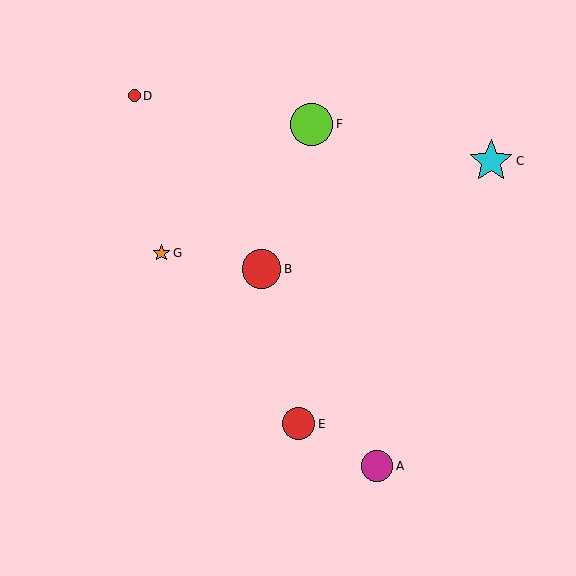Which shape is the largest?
The cyan star (labeled C) is the largest.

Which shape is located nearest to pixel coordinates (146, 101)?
The red circle (labeled D) at (134, 96) is nearest to that location.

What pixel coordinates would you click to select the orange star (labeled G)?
Click at (161, 253) to select the orange star G.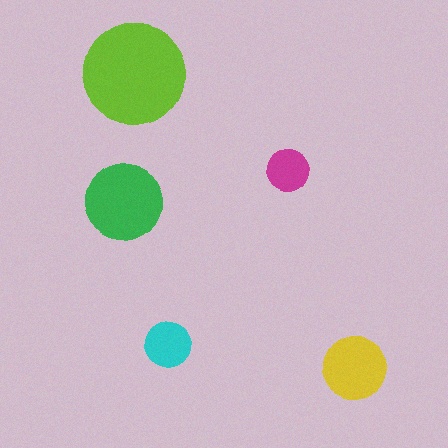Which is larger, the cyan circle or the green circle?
The green one.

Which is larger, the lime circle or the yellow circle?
The lime one.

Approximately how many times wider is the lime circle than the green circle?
About 1.5 times wider.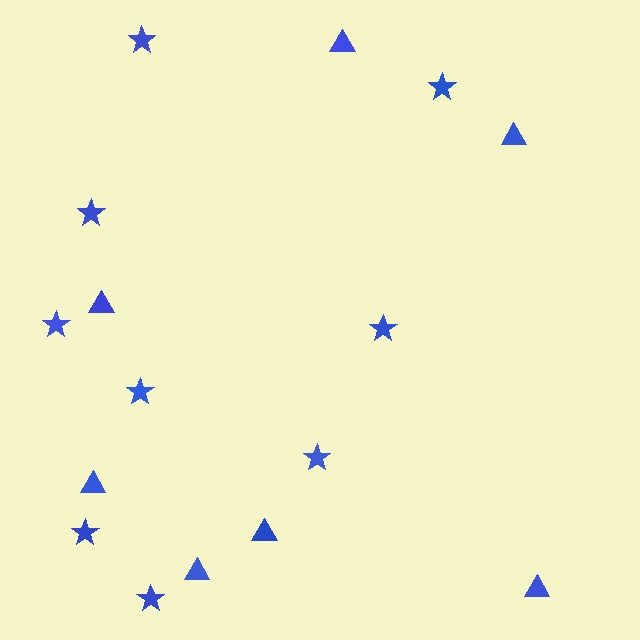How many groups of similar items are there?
There are 2 groups: one group of stars (9) and one group of triangles (7).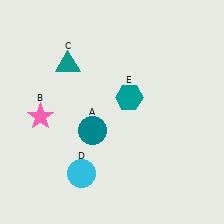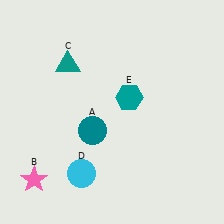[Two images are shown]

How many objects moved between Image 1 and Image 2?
1 object moved between the two images.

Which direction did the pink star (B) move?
The pink star (B) moved down.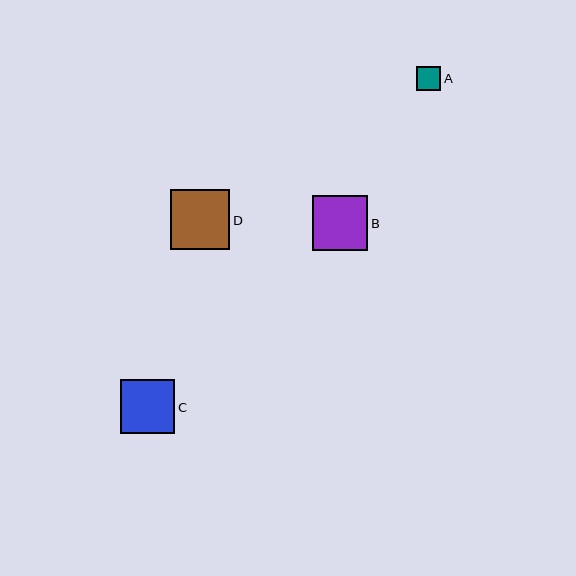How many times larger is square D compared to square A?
Square D is approximately 2.5 times the size of square A.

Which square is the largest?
Square D is the largest with a size of approximately 60 pixels.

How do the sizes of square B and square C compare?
Square B and square C are approximately the same size.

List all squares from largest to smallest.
From largest to smallest: D, B, C, A.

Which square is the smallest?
Square A is the smallest with a size of approximately 24 pixels.